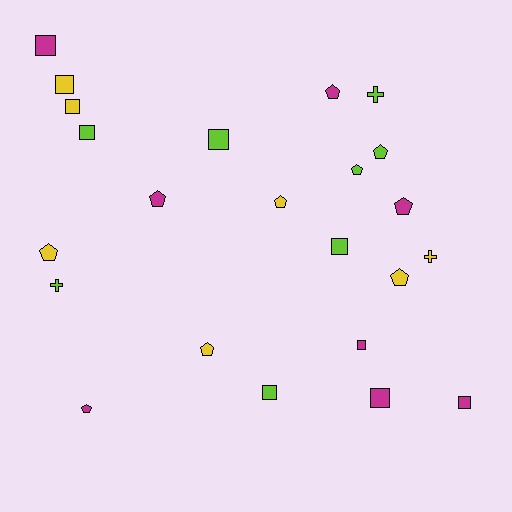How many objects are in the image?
There are 23 objects.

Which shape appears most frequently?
Pentagon, with 10 objects.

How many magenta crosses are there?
There are no magenta crosses.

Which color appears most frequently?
Lime, with 8 objects.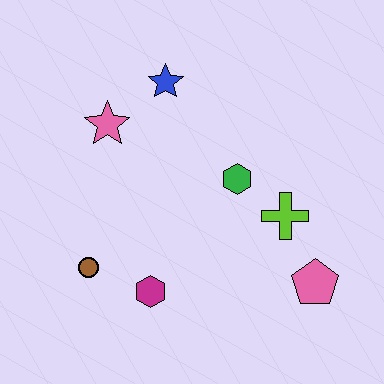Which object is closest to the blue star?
The pink star is closest to the blue star.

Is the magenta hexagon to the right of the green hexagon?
No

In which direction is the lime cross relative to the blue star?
The lime cross is below the blue star.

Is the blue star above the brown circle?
Yes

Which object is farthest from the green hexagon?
The brown circle is farthest from the green hexagon.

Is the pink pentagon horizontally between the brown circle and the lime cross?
No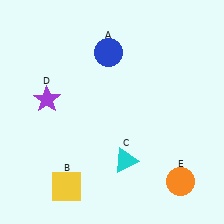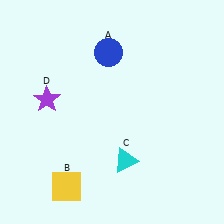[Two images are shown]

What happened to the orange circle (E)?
The orange circle (E) was removed in Image 2. It was in the bottom-right area of Image 1.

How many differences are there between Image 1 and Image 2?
There is 1 difference between the two images.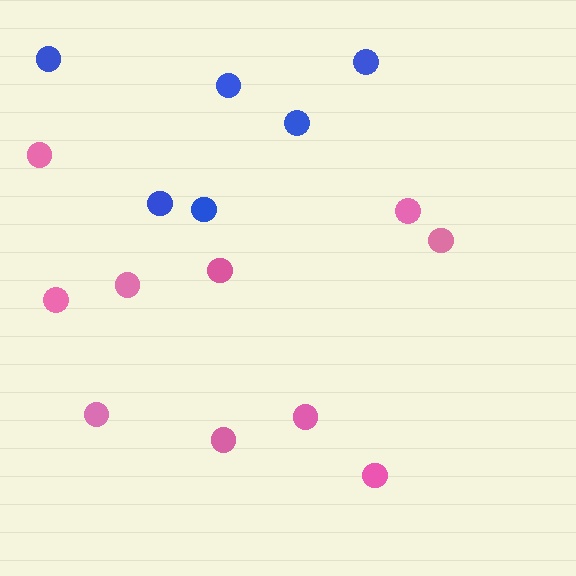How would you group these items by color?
There are 2 groups: one group of blue circles (6) and one group of pink circles (10).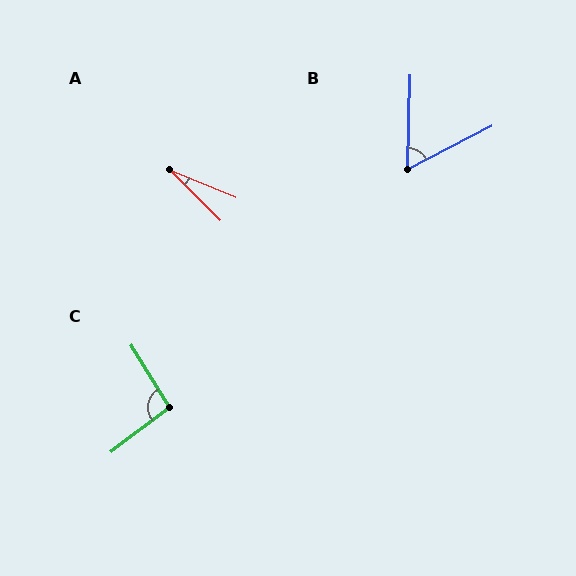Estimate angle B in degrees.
Approximately 61 degrees.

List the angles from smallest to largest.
A (23°), B (61°), C (96°).